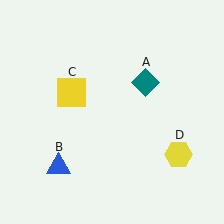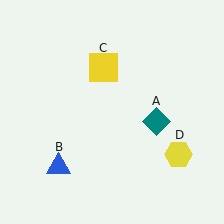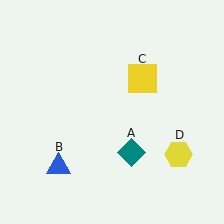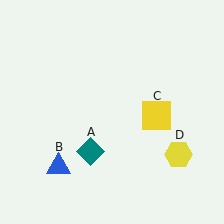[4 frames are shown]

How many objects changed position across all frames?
2 objects changed position: teal diamond (object A), yellow square (object C).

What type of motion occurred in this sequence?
The teal diamond (object A), yellow square (object C) rotated clockwise around the center of the scene.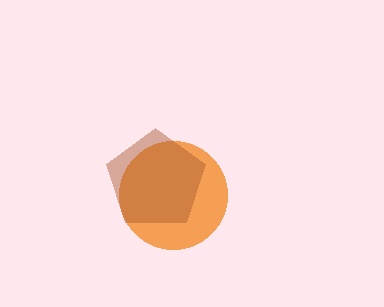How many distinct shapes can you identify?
There are 2 distinct shapes: an orange circle, a brown pentagon.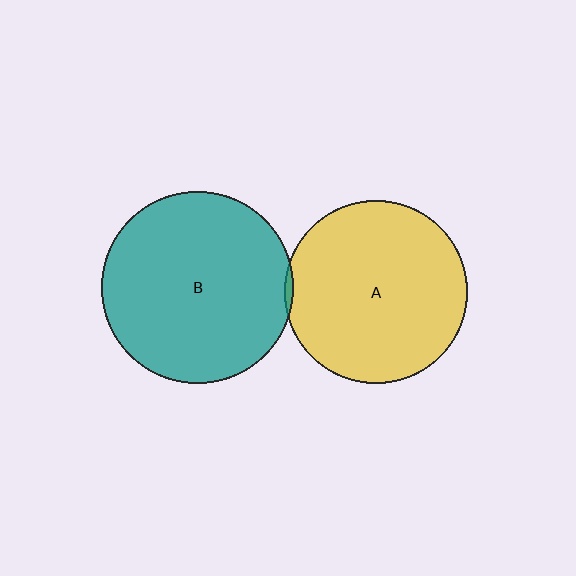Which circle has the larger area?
Circle B (teal).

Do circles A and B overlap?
Yes.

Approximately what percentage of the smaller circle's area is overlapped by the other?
Approximately 5%.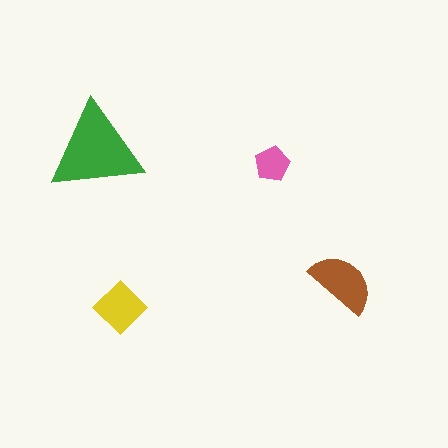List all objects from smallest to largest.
The pink pentagon, the yellow diamond, the brown semicircle, the green triangle.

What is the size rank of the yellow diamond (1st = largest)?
3rd.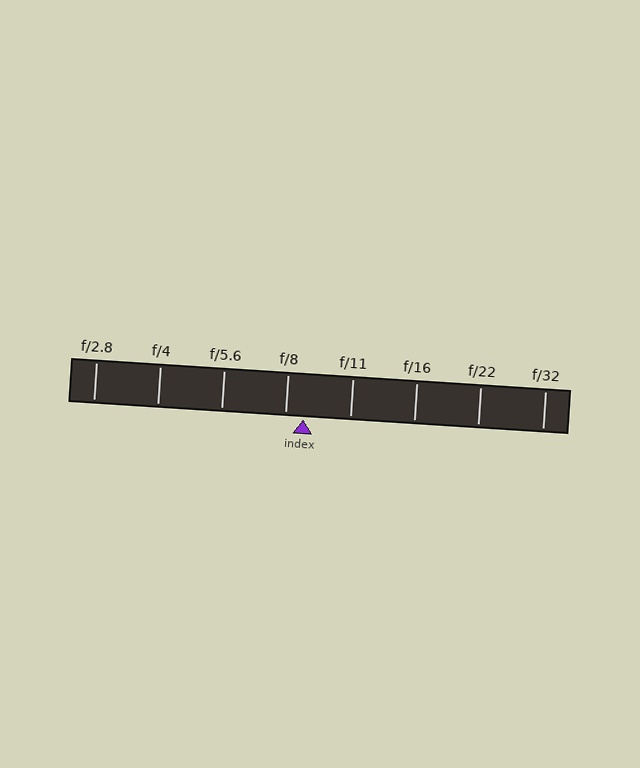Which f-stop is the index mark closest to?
The index mark is closest to f/8.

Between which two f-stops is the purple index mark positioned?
The index mark is between f/8 and f/11.